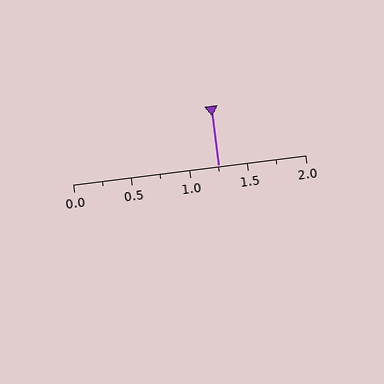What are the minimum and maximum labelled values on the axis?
The axis runs from 0.0 to 2.0.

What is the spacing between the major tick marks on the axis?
The major ticks are spaced 0.5 apart.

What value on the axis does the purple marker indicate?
The marker indicates approximately 1.25.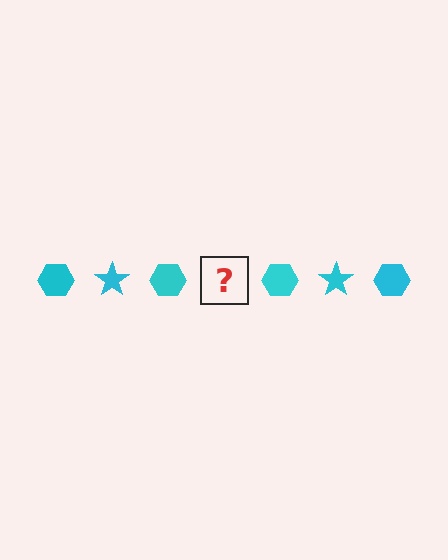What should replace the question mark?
The question mark should be replaced with a cyan star.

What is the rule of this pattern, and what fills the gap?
The rule is that the pattern cycles through hexagon, star shapes in cyan. The gap should be filled with a cyan star.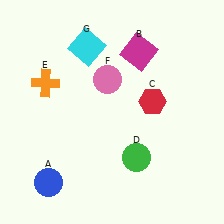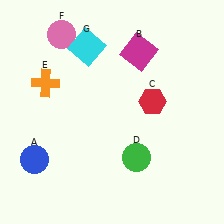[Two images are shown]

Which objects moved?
The objects that moved are: the blue circle (A), the pink circle (F).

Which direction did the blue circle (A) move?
The blue circle (A) moved up.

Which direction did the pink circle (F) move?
The pink circle (F) moved left.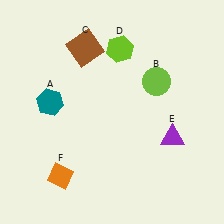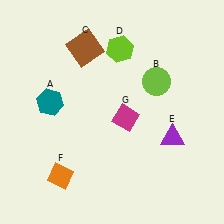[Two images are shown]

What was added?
A magenta diamond (G) was added in Image 2.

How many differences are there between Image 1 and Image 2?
There is 1 difference between the two images.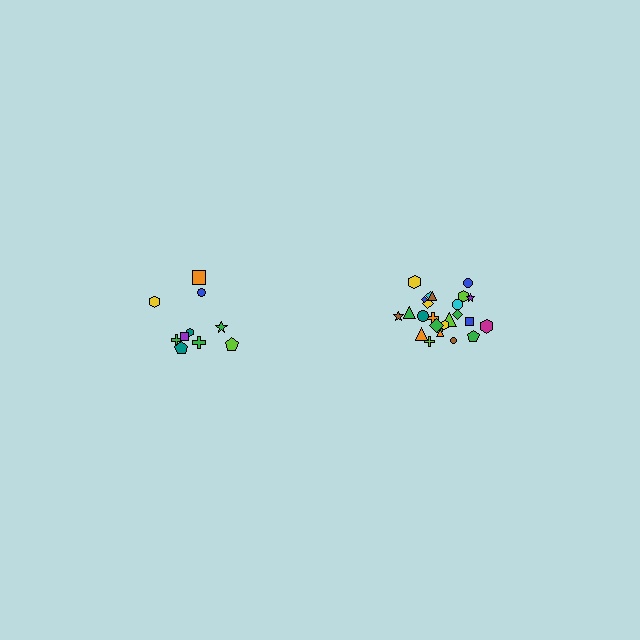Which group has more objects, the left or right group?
The right group.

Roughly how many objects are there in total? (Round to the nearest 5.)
Roughly 35 objects in total.